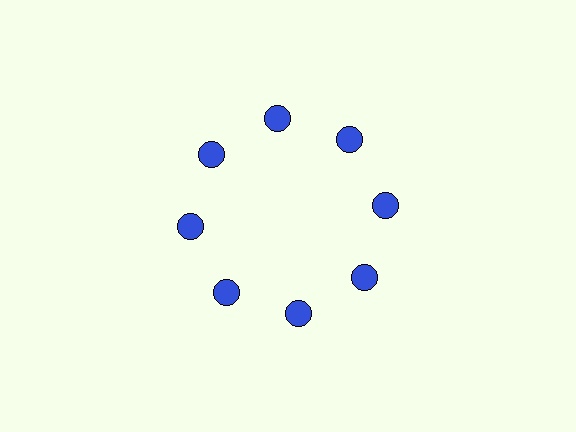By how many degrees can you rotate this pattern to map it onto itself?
The pattern maps onto itself every 45 degrees of rotation.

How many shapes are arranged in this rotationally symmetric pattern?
There are 8 shapes, arranged in 8 groups of 1.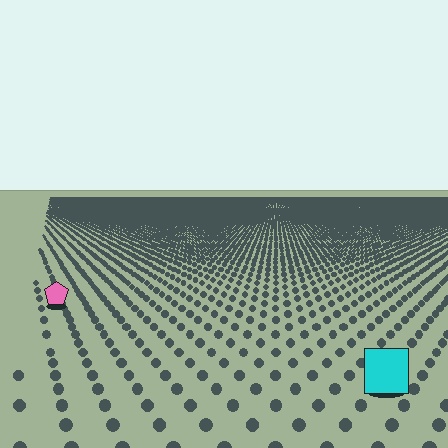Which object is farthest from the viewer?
The pink pentagon is farthest from the viewer. It appears smaller and the ground texture around it is denser.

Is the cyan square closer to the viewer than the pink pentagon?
Yes. The cyan square is closer — you can tell from the texture gradient: the ground texture is coarser near it.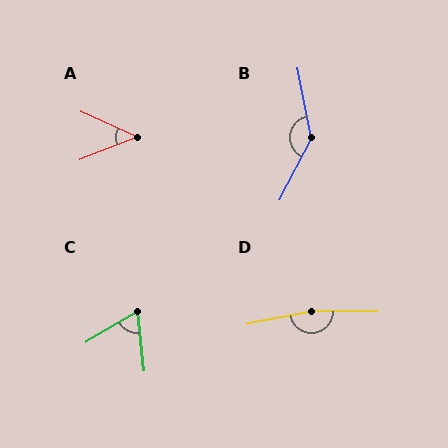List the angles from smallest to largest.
A (45°), C (65°), B (141°), D (169°).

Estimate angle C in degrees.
Approximately 65 degrees.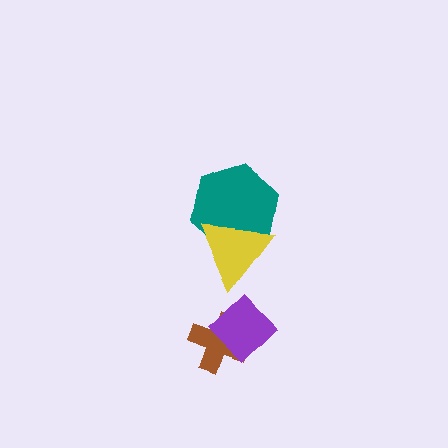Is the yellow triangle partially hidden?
No, no other shape covers it.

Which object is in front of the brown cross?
The purple diamond is in front of the brown cross.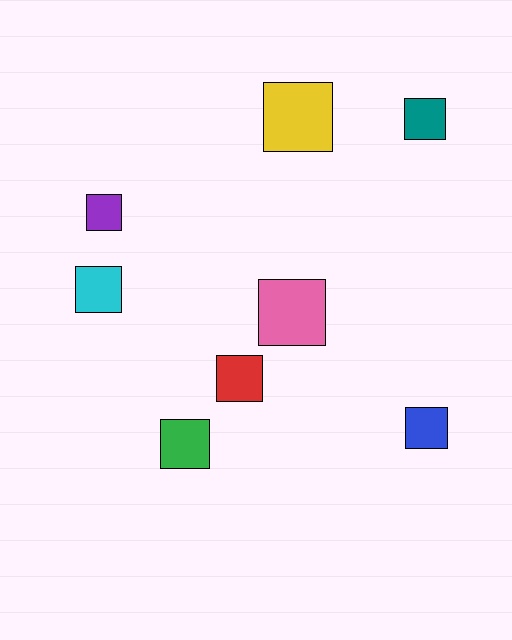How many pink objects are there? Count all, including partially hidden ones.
There is 1 pink object.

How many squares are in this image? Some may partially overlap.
There are 8 squares.